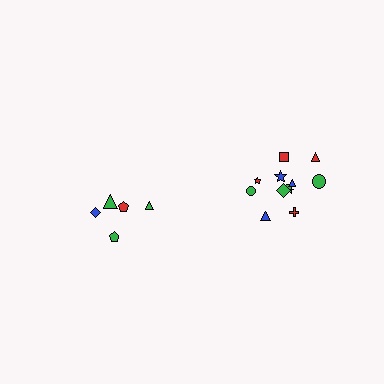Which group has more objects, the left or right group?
The right group.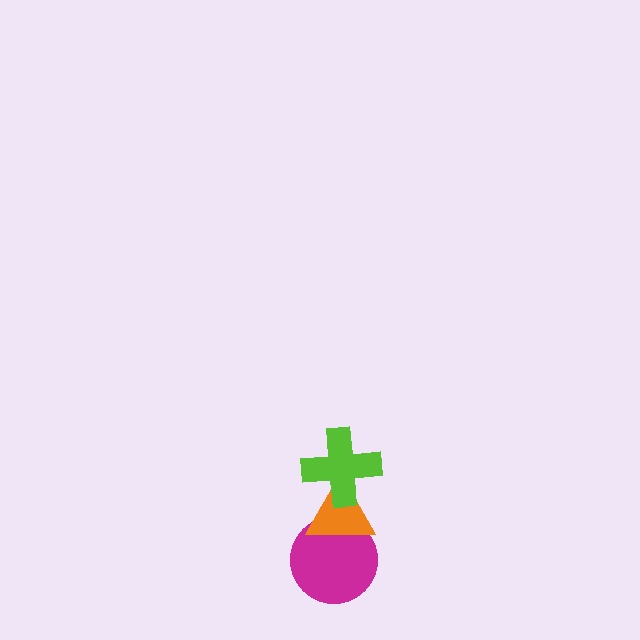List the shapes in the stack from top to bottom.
From top to bottom: the lime cross, the orange triangle, the magenta circle.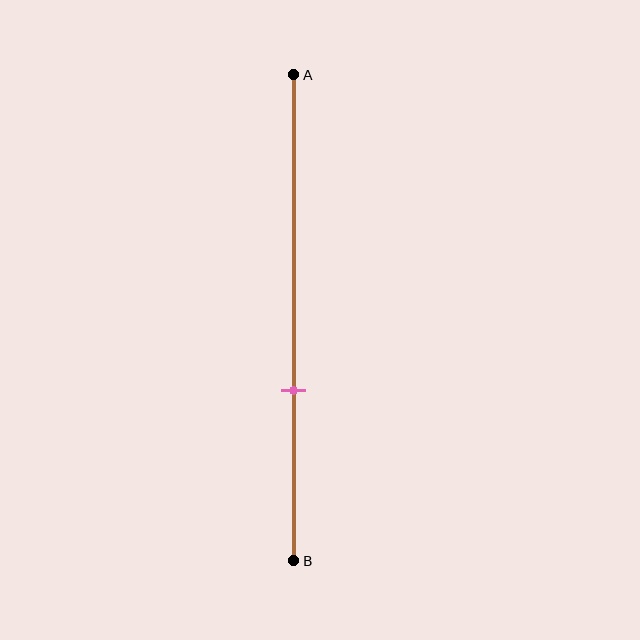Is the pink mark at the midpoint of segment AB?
No, the mark is at about 65% from A, not at the 50% midpoint.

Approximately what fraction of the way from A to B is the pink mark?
The pink mark is approximately 65% of the way from A to B.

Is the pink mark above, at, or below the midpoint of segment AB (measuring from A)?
The pink mark is below the midpoint of segment AB.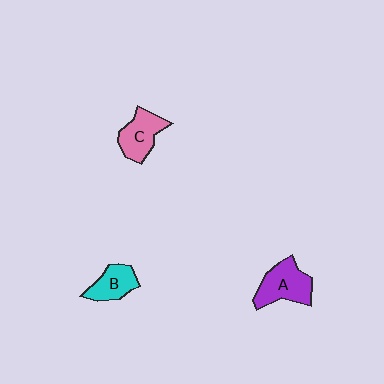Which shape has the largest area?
Shape A (purple).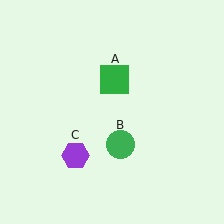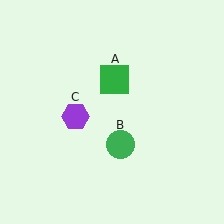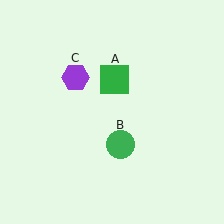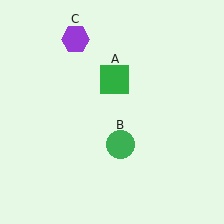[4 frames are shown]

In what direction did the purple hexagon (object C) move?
The purple hexagon (object C) moved up.